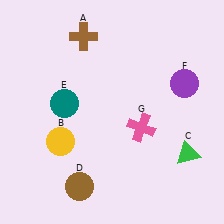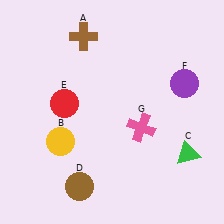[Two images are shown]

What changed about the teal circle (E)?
In Image 1, E is teal. In Image 2, it changed to red.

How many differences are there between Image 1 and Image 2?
There is 1 difference between the two images.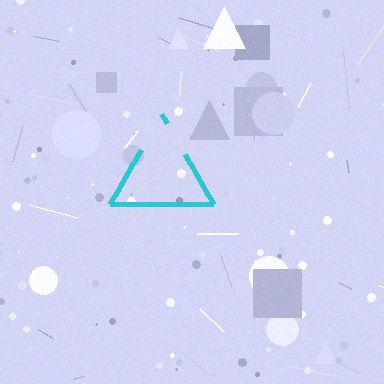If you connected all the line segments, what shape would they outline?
They would outline a triangle.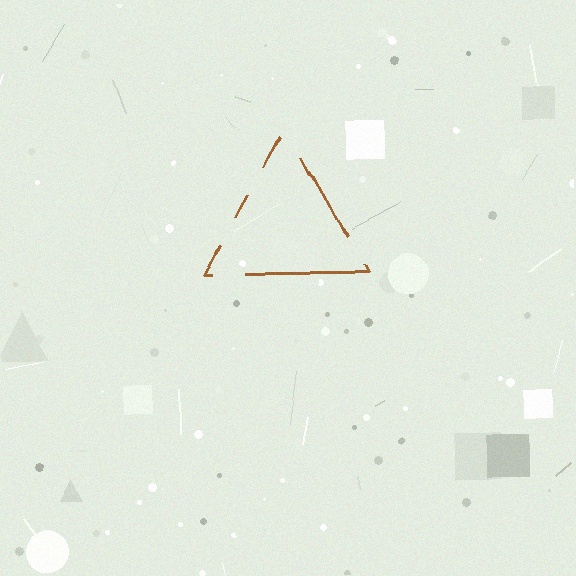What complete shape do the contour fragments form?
The contour fragments form a triangle.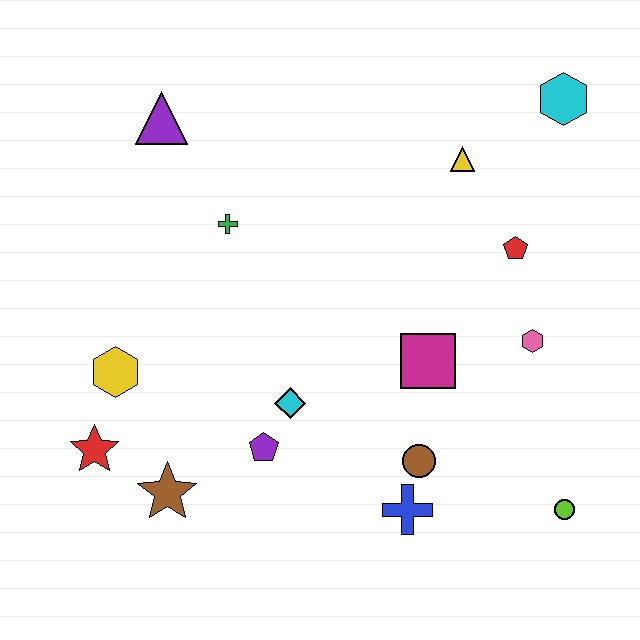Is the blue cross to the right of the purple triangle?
Yes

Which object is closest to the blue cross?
The brown circle is closest to the blue cross.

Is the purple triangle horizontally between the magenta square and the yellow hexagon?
Yes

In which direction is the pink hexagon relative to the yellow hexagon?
The pink hexagon is to the right of the yellow hexagon.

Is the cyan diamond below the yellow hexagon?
Yes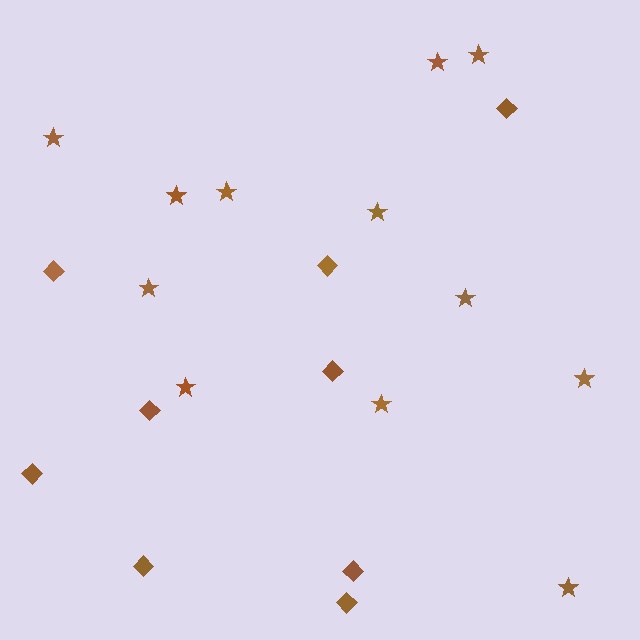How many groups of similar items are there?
There are 2 groups: one group of diamonds (9) and one group of stars (12).